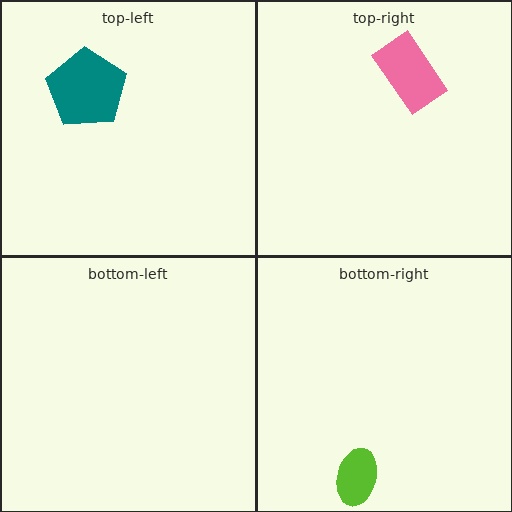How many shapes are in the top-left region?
1.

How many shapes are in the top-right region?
1.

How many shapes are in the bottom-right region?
1.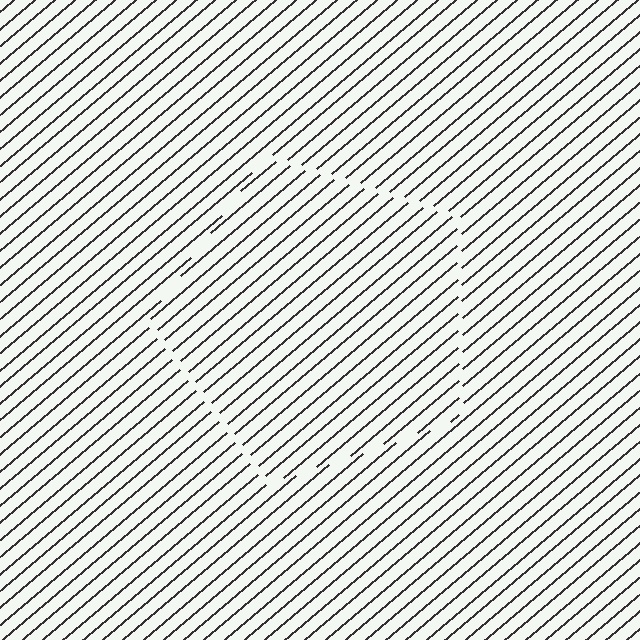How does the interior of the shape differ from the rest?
The interior of the shape contains the same grating, shifted by half a period — the contour is defined by the phase discontinuity where line-ends from the inner and outer gratings abut.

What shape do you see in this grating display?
An illusory pentagon. The interior of the shape contains the same grating, shifted by half a period — the contour is defined by the phase discontinuity where line-ends from the inner and outer gratings abut.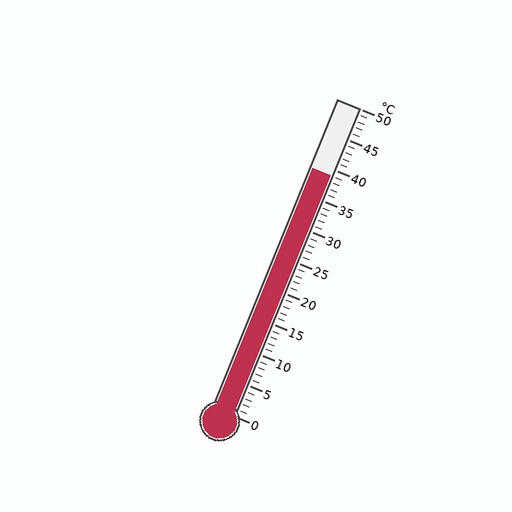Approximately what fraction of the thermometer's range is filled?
The thermometer is filled to approximately 80% of its range.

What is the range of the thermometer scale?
The thermometer scale ranges from 0°C to 50°C.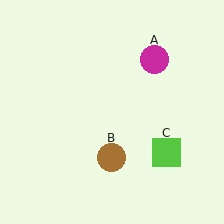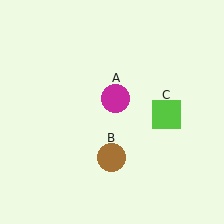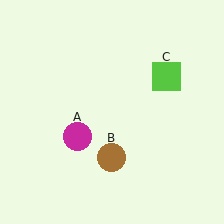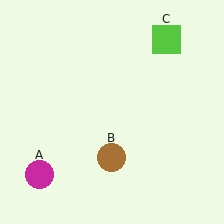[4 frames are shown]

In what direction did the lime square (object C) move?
The lime square (object C) moved up.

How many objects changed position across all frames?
2 objects changed position: magenta circle (object A), lime square (object C).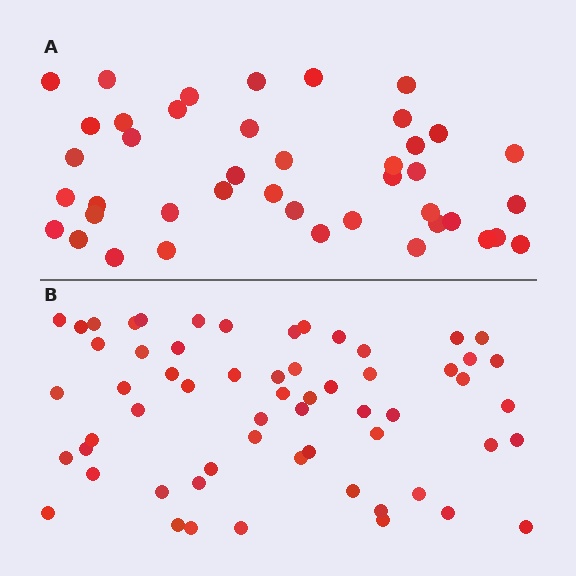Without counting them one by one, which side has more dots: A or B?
Region B (the bottom region) has more dots.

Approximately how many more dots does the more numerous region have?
Region B has approximately 20 more dots than region A.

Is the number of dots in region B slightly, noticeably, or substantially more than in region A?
Region B has noticeably more, but not dramatically so. The ratio is roughly 1.4 to 1.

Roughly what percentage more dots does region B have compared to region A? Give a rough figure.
About 45% more.